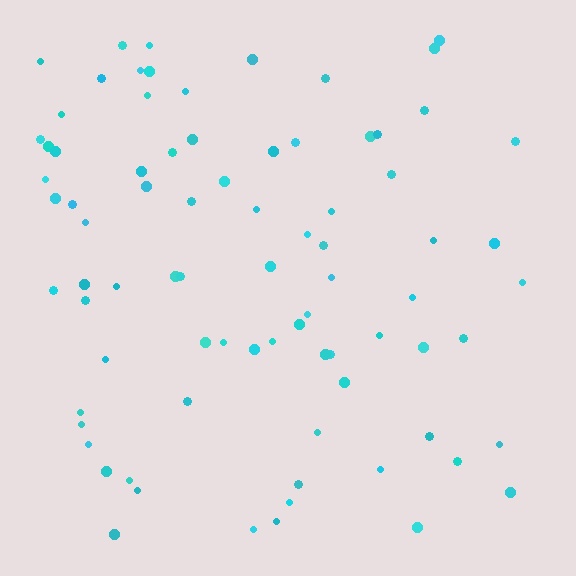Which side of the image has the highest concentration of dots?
The left.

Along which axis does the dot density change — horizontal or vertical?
Horizontal.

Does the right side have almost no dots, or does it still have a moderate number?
Still a moderate number, just noticeably fewer than the left.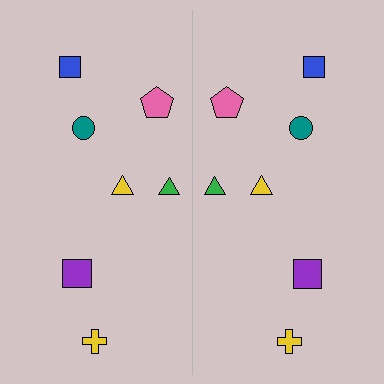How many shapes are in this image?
There are 14 shapes in this image.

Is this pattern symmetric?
Yes, this pattern has bilateral (reflection) symmetry.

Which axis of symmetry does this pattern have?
The pattern has a vertical axis of symmetry running through the center of the image.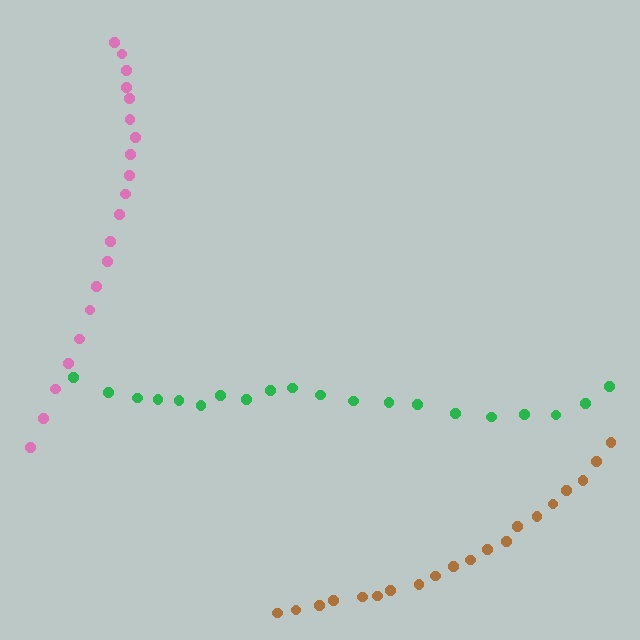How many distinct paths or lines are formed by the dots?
There are 3 distinct paths.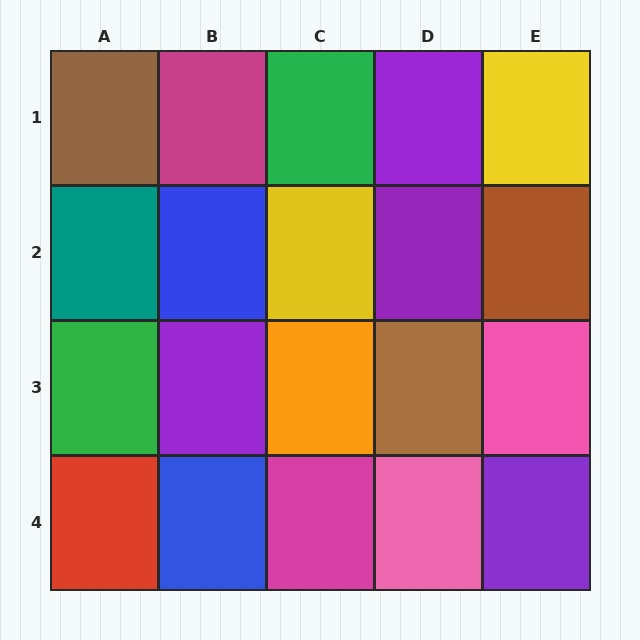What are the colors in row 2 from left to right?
Teal, blue, yellow, purple, brown.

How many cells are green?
2 cells are green.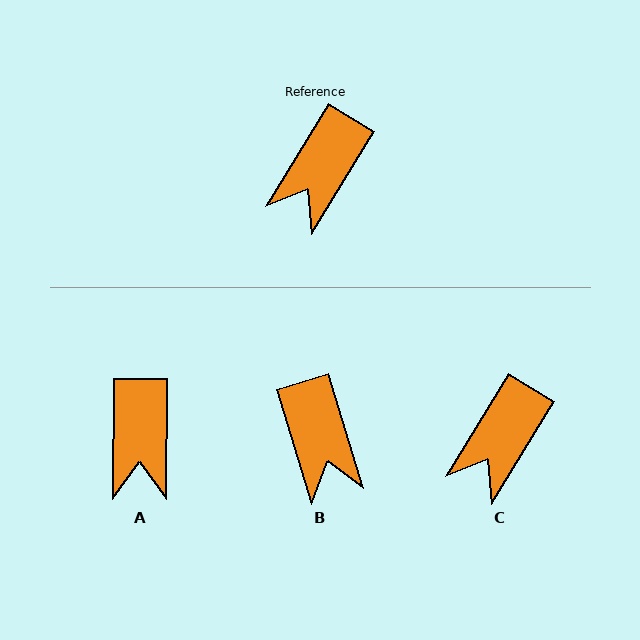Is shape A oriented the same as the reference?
No, it is off by about 31 degrees.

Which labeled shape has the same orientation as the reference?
C.